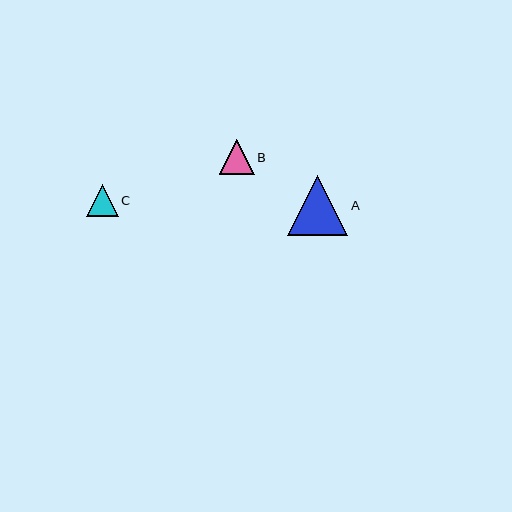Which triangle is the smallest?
Triangle C is the smallest with a size of approximately 32 pixels.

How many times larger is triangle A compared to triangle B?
Triangle A is approximately 1.7 times the size of triangle B.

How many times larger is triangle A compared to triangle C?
Triangle A is approximately 1.9 times the size of triangle C.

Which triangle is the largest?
Triangle A is the largest with a size of approximately 60 pixels.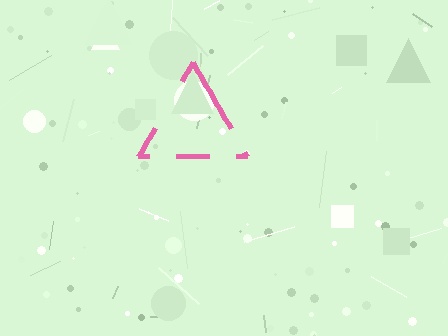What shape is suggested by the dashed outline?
The dashed outline suggests a triangle.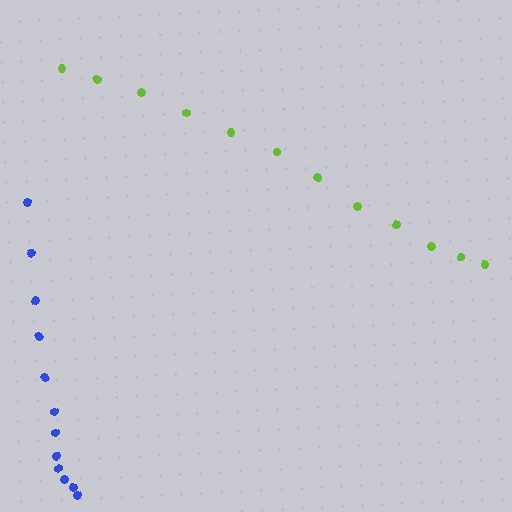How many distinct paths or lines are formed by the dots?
There are 2 distinct paths.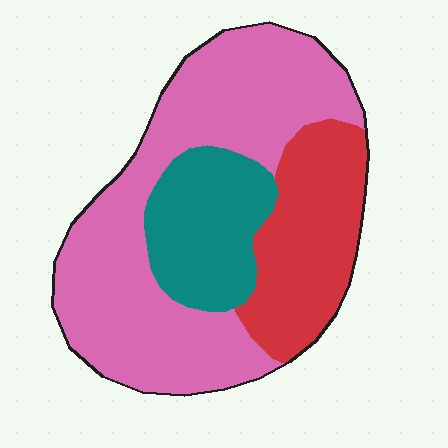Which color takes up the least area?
Teal, at roughly 20%.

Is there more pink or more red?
Pink.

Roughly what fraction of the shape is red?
Red takes up about one quarter (1/4) of the shape.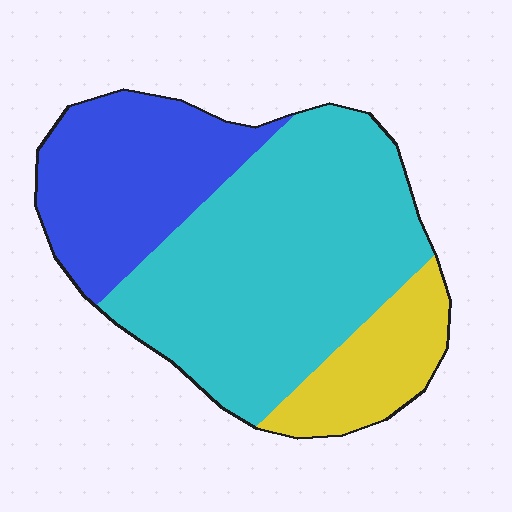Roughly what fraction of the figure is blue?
Blue takes up about one quarter (1/4) of the figure.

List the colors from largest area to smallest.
From largest to smallest: cyan, blue, yellow.